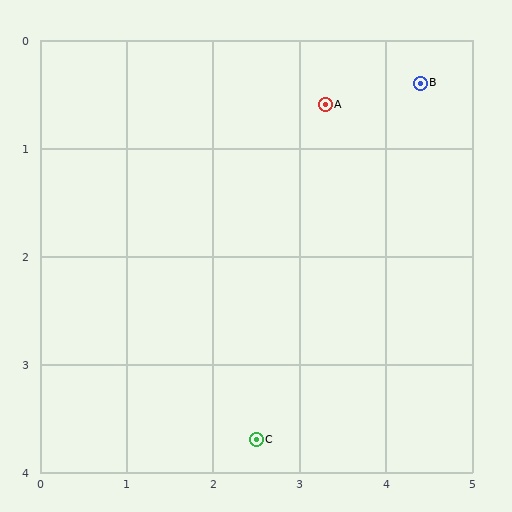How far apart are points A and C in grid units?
Points A and C are about 3.2 grid units apart.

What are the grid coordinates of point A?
Point A is at approximately (3.3, 0.6).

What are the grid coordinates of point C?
Point C is at approximately (2.5, 3.7).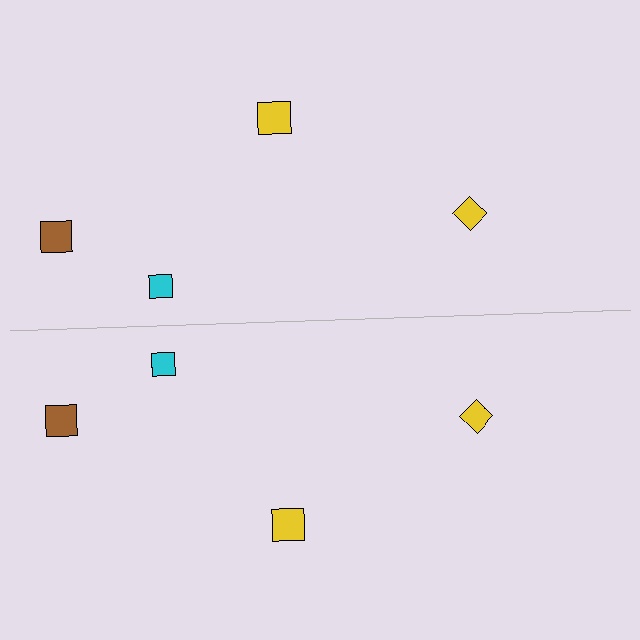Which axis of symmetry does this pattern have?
The pattern has a horizontal axis of symmetry running through the center of the image.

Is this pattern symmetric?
Yes, this pattern has bilateral (reflection) symmetry.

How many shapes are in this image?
There are 8 shapes in this image.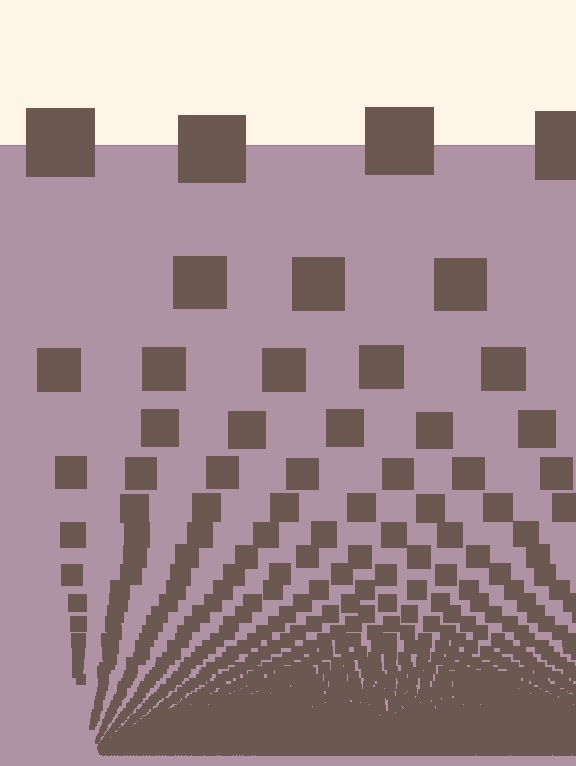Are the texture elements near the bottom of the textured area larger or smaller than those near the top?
Smaller. The gradient is inverted — elements near the bottom are smaller and denser.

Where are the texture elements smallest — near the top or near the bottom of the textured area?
Near the bottom.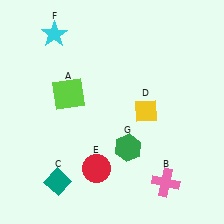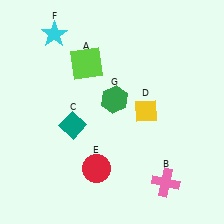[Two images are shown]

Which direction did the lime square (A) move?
The lime square (A) moved up.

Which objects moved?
The objects that moved are: the lime square (A), the teal diamond (C), the green hexagon (G).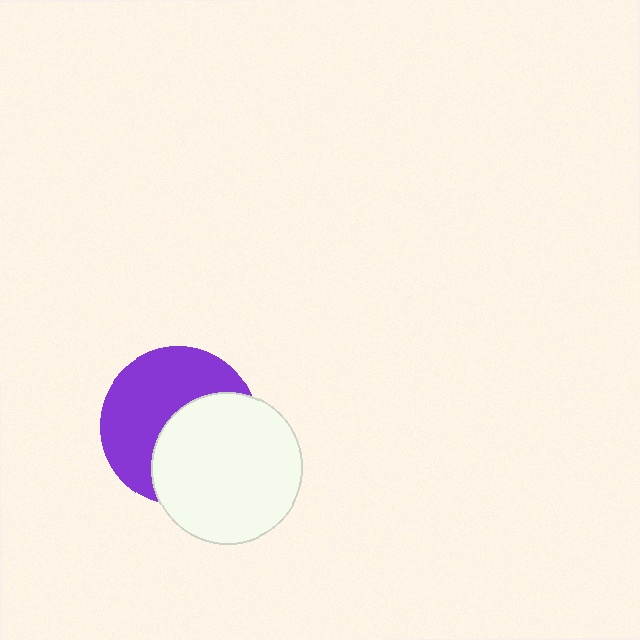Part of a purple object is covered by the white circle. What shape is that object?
It is a circle.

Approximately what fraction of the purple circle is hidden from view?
Roughly 47% of the purple circle is hidden behind the white circle.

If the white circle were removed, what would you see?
You would see the complete purple circle.